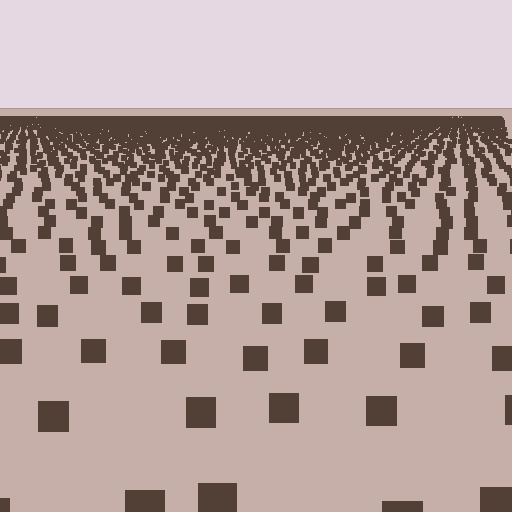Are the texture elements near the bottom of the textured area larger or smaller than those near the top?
Larger. Near the bottom, elements are closer to the viewer and appear at a bigger on-screen size.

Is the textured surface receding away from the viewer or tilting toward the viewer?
The surface is receding away from the viewer. Texture elements get smaller and denser toward the top.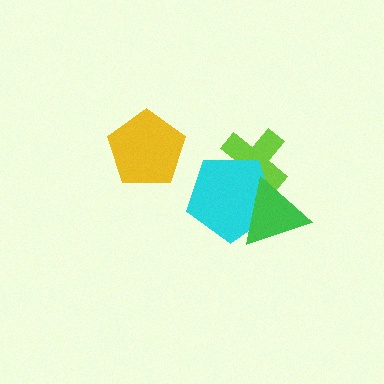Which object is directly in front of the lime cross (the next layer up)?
The cyan pentagon is directly in front of the lime cross.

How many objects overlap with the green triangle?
2 objects overlap with the green triangle.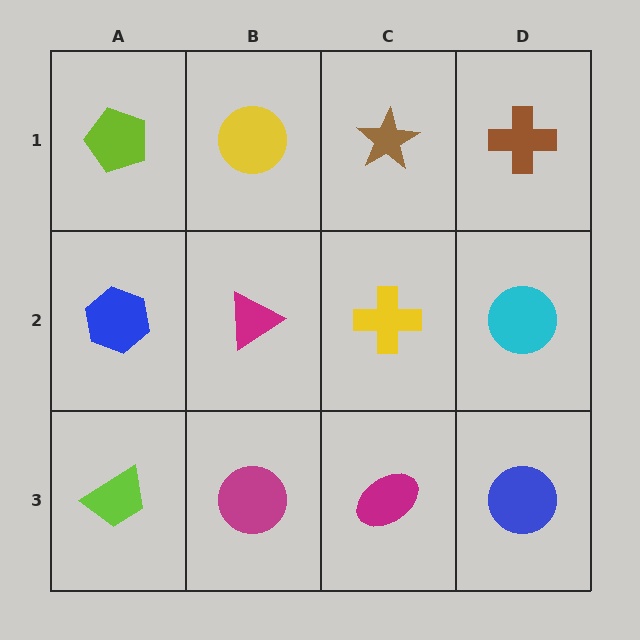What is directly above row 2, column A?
A lime pentagon.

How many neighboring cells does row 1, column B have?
3.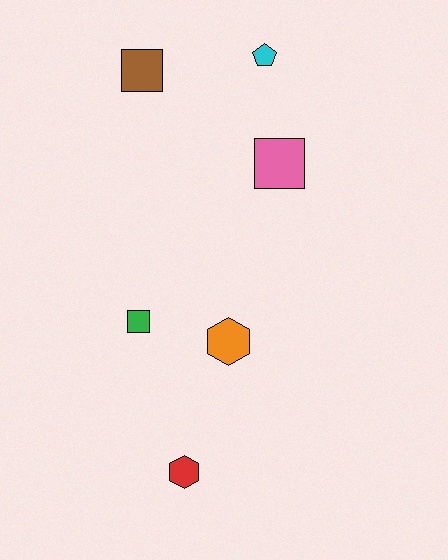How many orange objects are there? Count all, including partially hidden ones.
There is 1 orange object.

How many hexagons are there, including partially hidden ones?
There are 2 hexagons.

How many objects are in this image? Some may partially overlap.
There are 6 objects.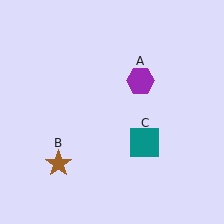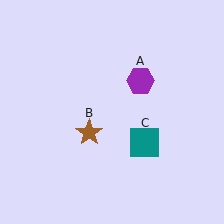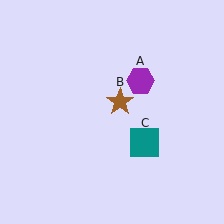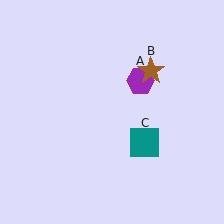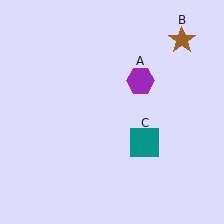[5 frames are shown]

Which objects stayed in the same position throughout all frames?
Purple hexagon (object A) and teal square (object C) remained stationary.